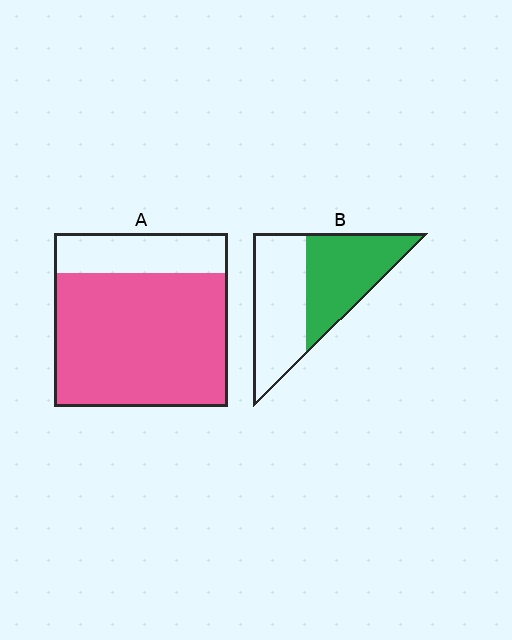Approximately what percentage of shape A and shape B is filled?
A is approximately 75% and B is approximately 50%.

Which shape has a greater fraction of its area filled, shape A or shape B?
Shape A.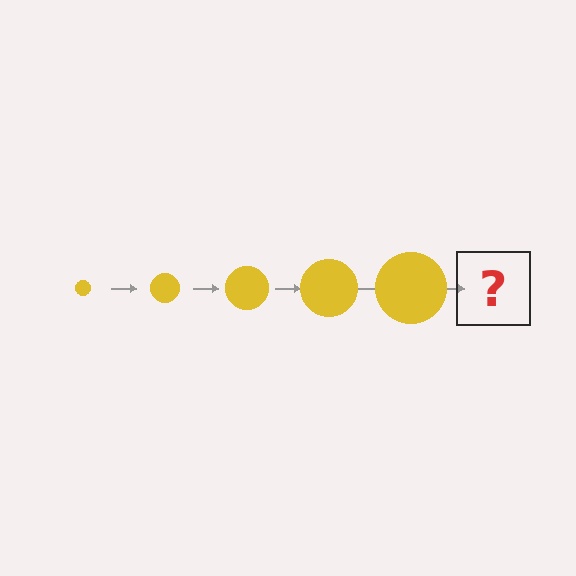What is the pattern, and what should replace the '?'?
The pattern is that the circle gets progressively larger each step. The '?' should be a yellow circle, larger than the previous one.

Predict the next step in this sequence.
The next step is a yellow circle, larger than the previous one.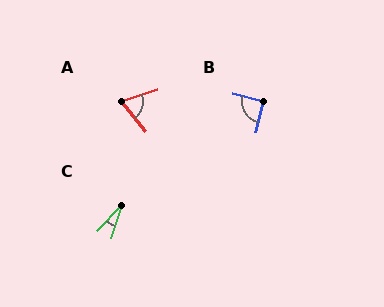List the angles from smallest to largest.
C (25°), A (69°), B (91°).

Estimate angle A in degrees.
Approximately 69 degrees.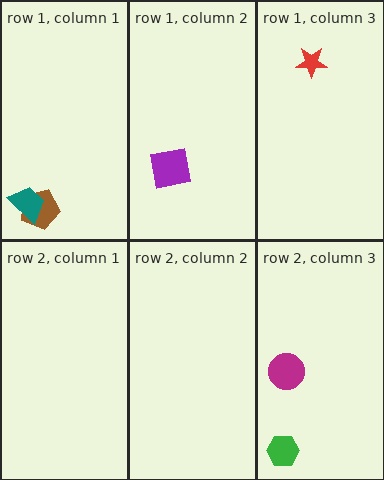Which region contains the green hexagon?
The row 2, column 3 region.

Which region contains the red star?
The row 1, column 3 region.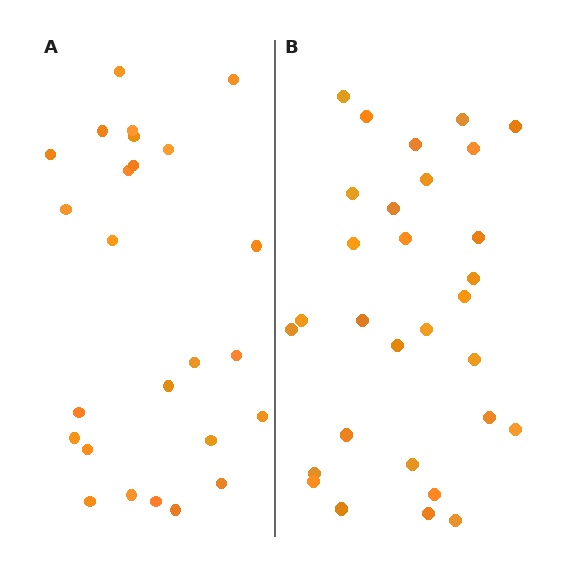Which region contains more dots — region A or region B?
Region B (the right region) has more dots.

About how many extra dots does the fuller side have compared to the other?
Region B has about 5 more dots than region A.